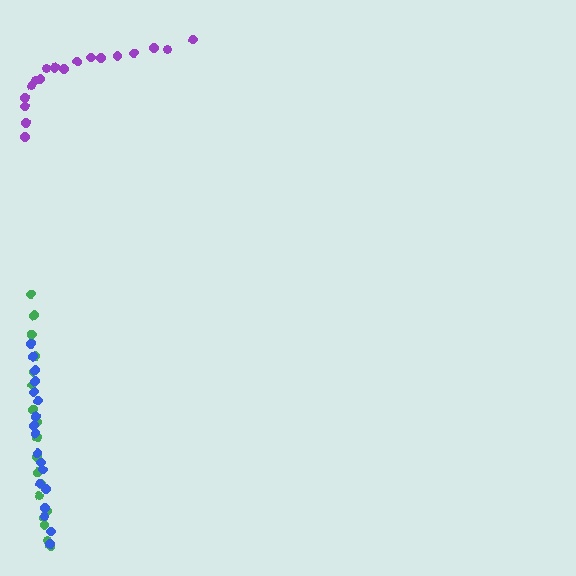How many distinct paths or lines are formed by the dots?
There are 3 distinct paths.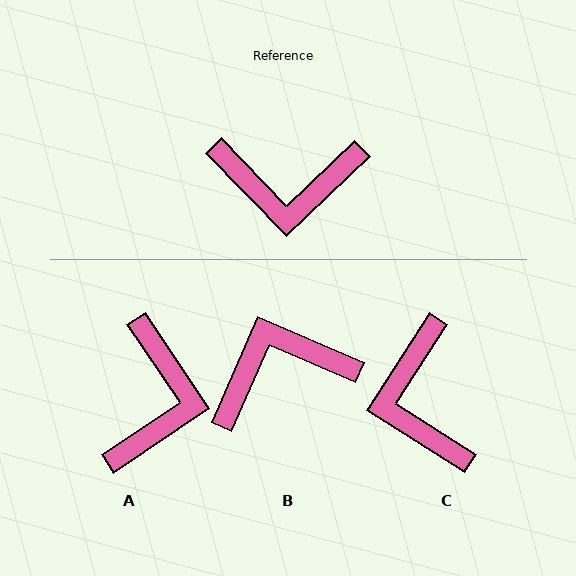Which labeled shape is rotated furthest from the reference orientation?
B, about 157 degrees away.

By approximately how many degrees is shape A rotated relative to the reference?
Approximately 80 degrees counter-clockwise.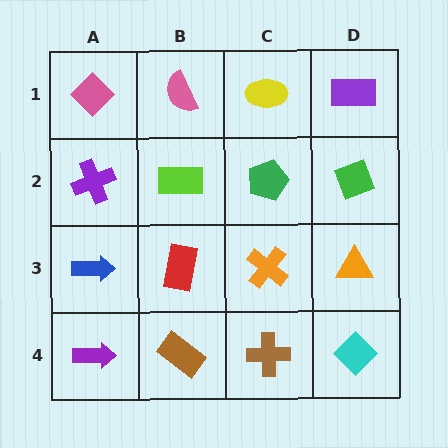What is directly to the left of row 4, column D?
A brown cross.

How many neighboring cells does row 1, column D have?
2.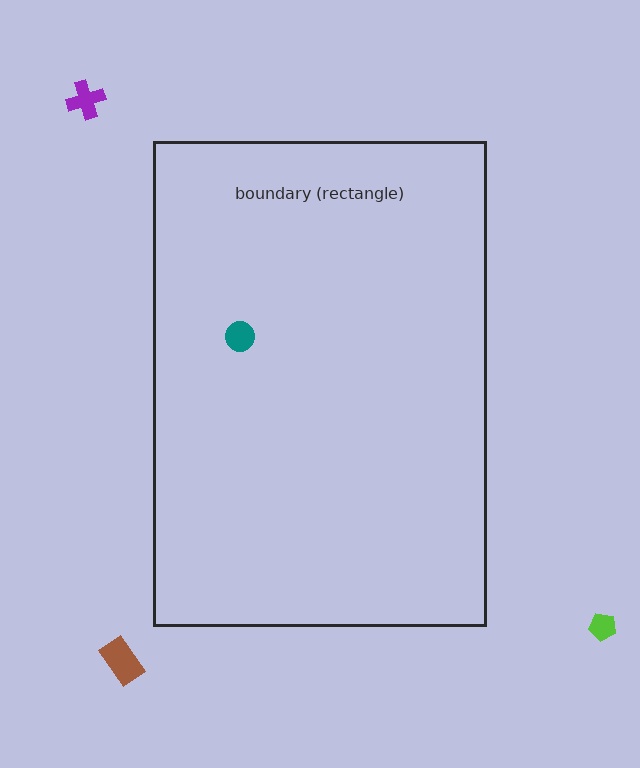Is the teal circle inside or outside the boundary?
Inside.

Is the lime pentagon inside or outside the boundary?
Outside.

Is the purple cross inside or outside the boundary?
Outside.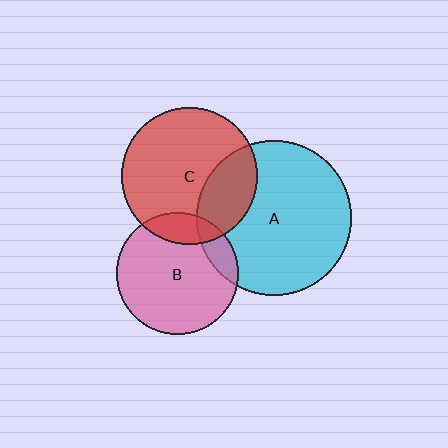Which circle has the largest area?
Circle A (cyan).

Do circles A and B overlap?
Yes.